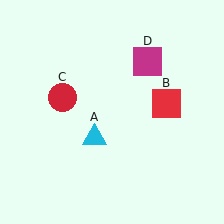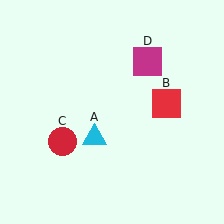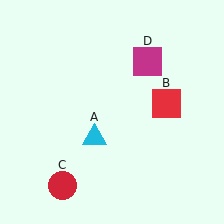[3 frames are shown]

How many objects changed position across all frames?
1 object changed position: red circle (object C).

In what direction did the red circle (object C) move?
The red circle (object C) moved down.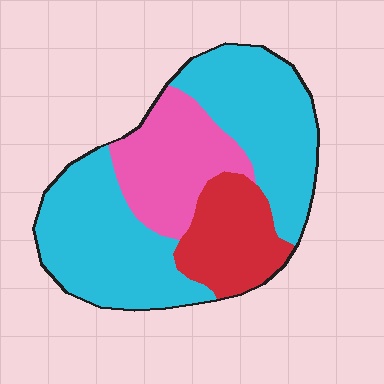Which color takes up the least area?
Red, at roughly 20%.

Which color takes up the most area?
Cyan, at roughly 60%.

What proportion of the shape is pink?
Pink covers about 25% of the shape.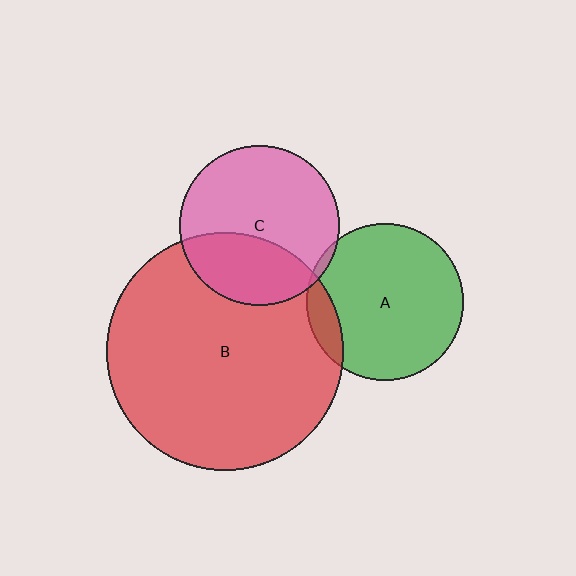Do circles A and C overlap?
Yes.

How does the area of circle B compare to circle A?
Approximately 2.3 times.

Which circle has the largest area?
Circle B (red).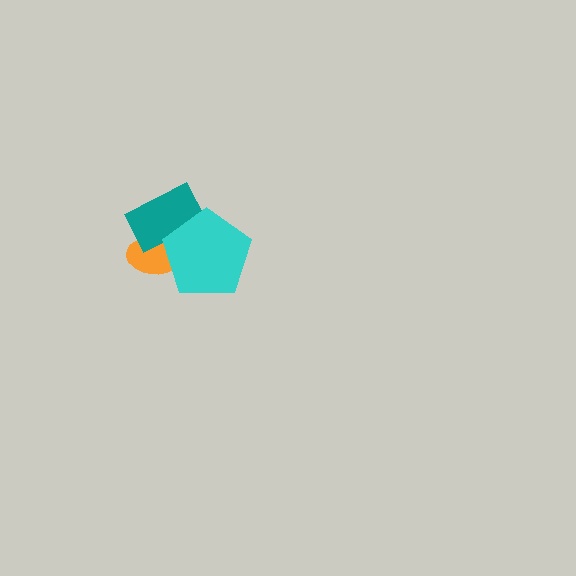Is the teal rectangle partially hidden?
Yes, it is partially covered by another shape.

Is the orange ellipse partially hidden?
Yes, it is partially covered by another shape.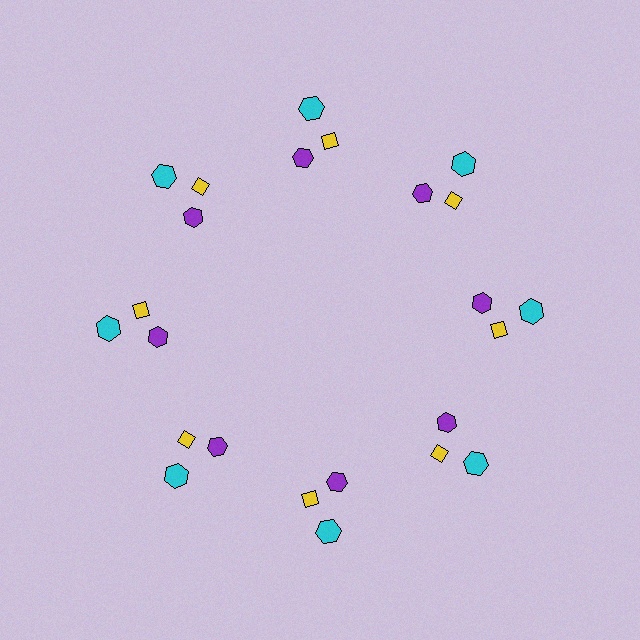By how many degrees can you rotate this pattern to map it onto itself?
The pattern maps onto itself every 45 degrees of rotation.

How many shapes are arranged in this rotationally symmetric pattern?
There are 24 shapes, arranged in 8 groups of 3.